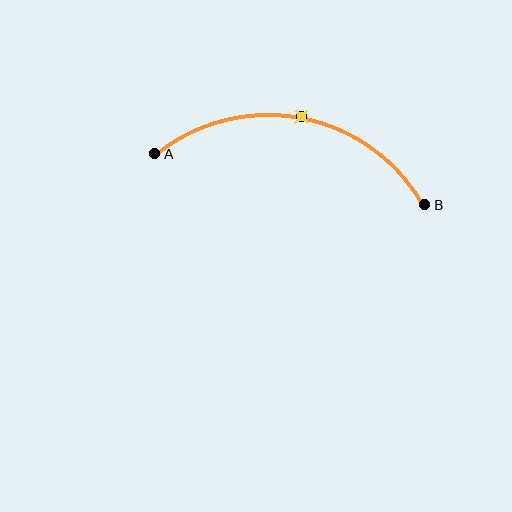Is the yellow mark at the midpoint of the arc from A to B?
Yes. The yellow mark lies on the arc at equal arc-length from both A and B — it is the arc midpoint.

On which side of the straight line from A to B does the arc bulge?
The arc bulges above the straight line connecting A and B.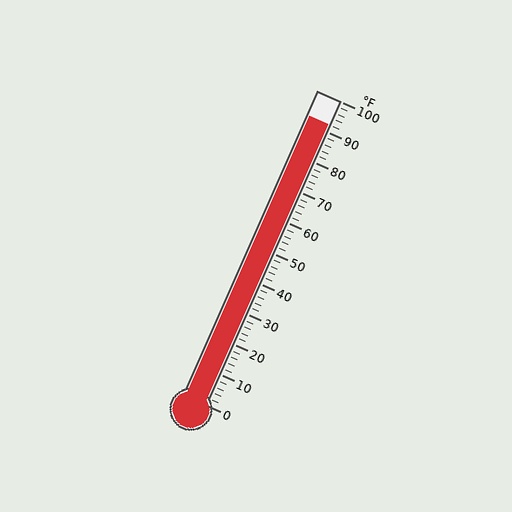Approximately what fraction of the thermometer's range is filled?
The thermometer is filled to approximately 90% of its range.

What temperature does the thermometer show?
The thermometer shows approximately 92°F.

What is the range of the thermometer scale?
The thermometer scale ranges from 0°F to 100°F.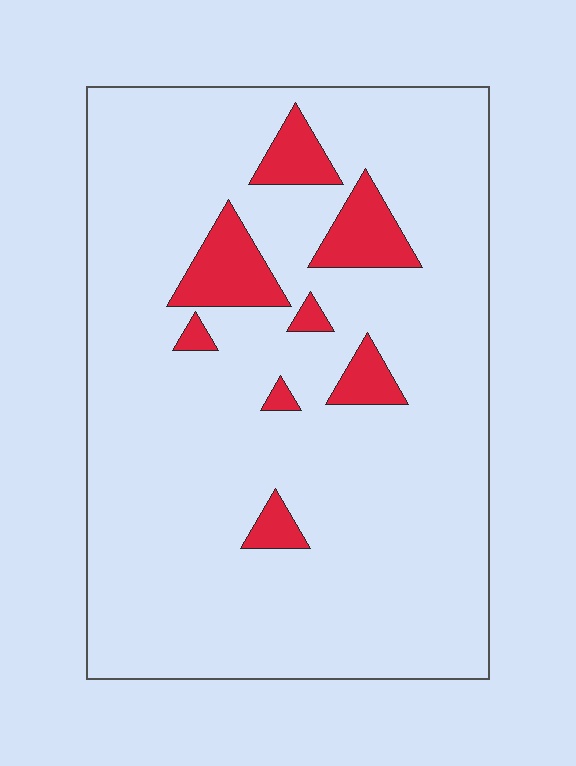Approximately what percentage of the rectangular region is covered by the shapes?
Approximately 10%.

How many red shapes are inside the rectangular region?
8.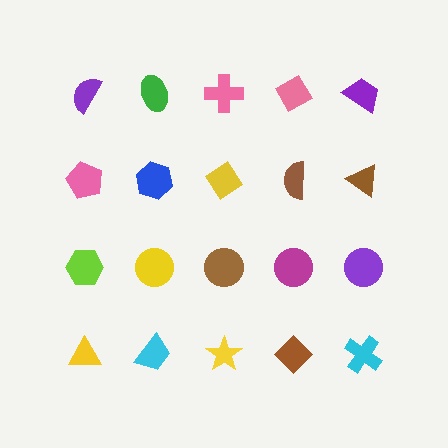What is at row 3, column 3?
A brown circle.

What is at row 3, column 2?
A yellow circle.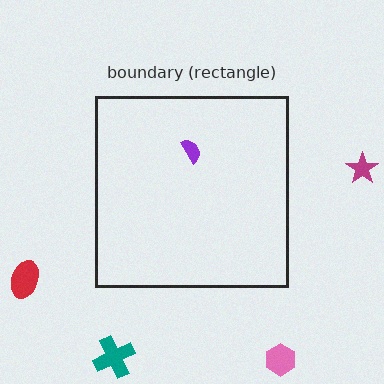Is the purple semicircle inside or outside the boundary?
Inside.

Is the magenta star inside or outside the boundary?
Outside.